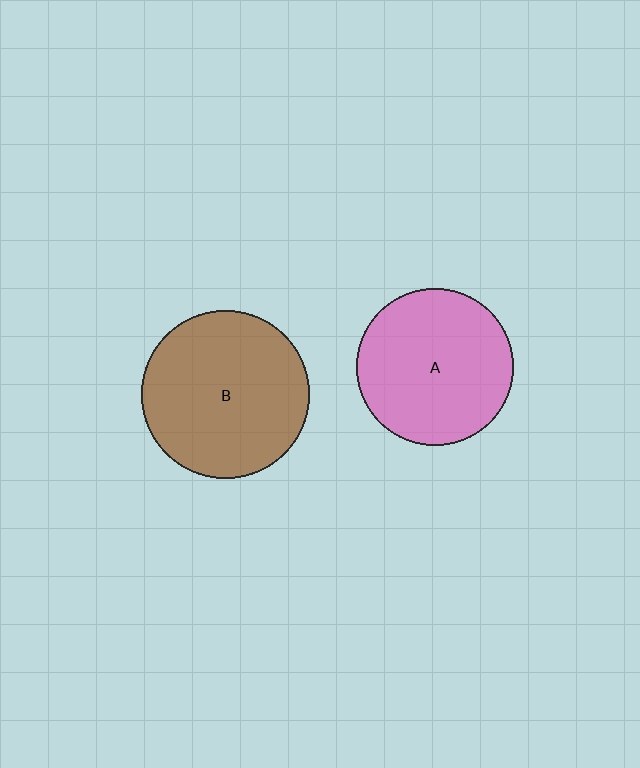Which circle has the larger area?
Circle B (brown).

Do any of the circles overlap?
No, none of the circles overlap.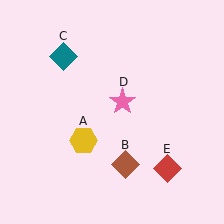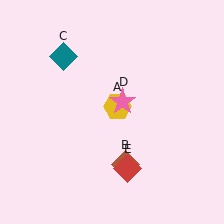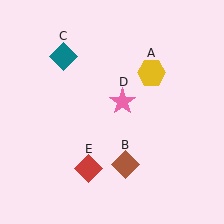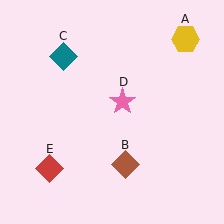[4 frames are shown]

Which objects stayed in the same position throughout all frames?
Brown diamond (object B) and teal diamond (object C) and pink star (object D) remained stationary.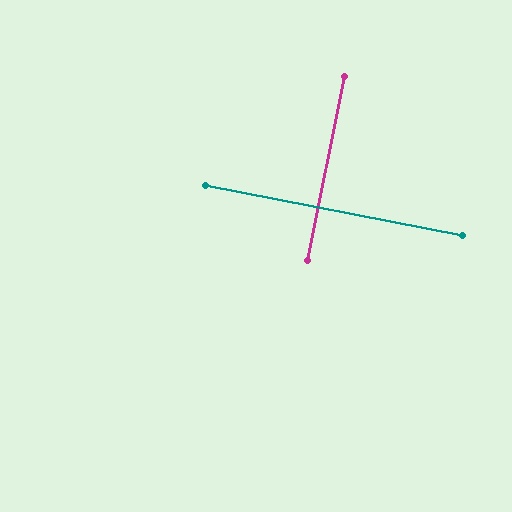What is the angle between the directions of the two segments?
Approximately 90 degrees.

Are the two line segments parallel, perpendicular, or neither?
Perpendicular — they meet at approximately 90°.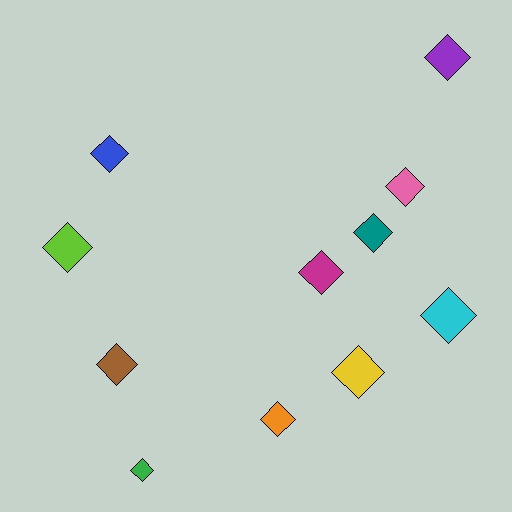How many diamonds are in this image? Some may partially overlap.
There are 11 diamonds.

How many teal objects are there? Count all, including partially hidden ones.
There is 1 teal object.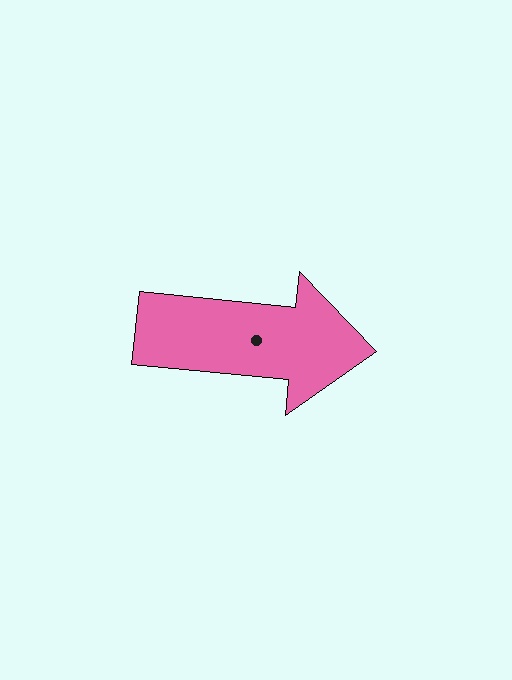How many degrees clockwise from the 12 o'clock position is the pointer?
Approximately 96 degrees.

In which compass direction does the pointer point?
East.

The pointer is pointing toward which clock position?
Roughly 3 o'clock.